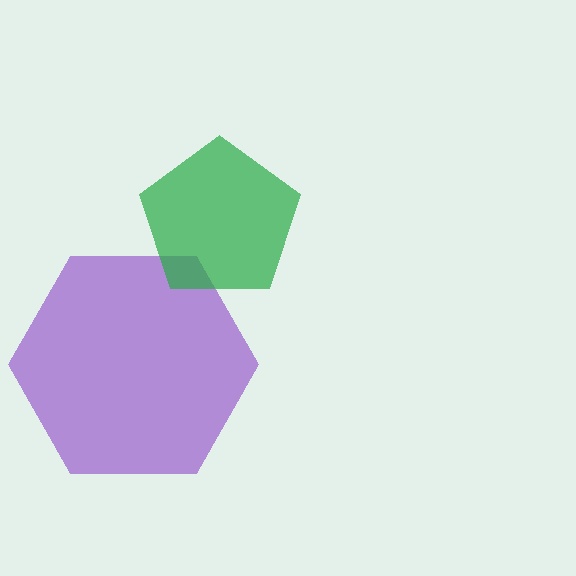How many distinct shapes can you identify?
There are 2 distinct shapes: a purple hexagon, a green pentagon.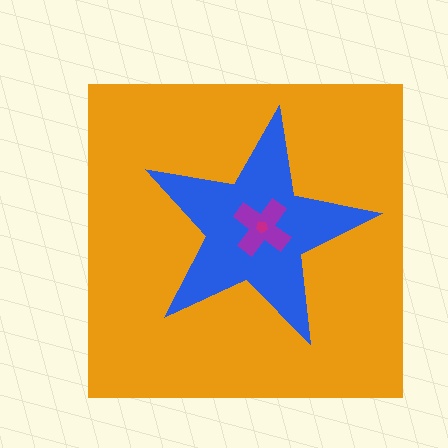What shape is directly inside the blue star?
The purple cross.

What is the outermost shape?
The orange square.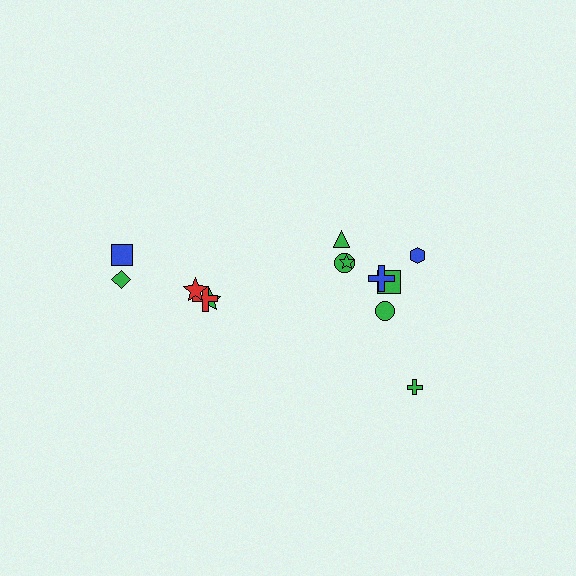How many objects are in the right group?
There are 8 objects.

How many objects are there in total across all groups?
There are 13 objects.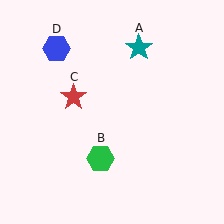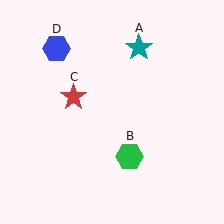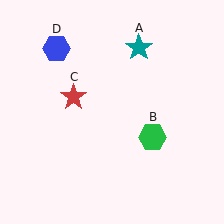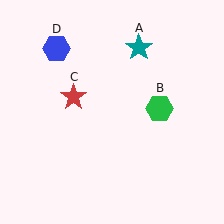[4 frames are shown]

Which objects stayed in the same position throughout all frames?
Teal star (object A) and red star (object C) and blue hexagon (object D) remained stationary.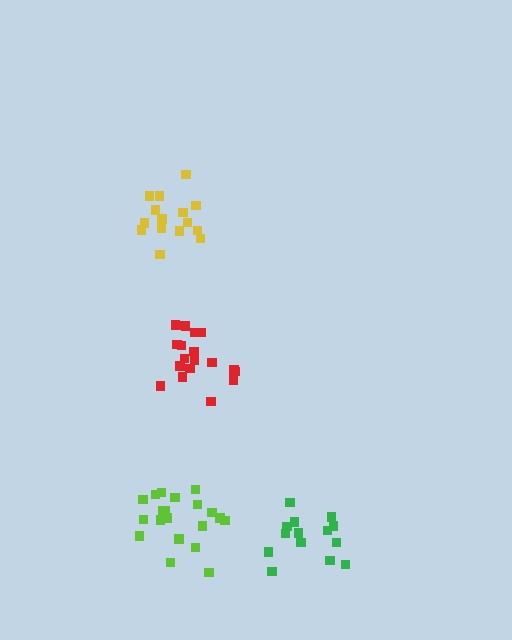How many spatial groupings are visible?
There are 4 spatial groupings.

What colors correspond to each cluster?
The clusters are colored: red, green, yellow, lime.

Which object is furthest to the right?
The green cluster is rightmost.